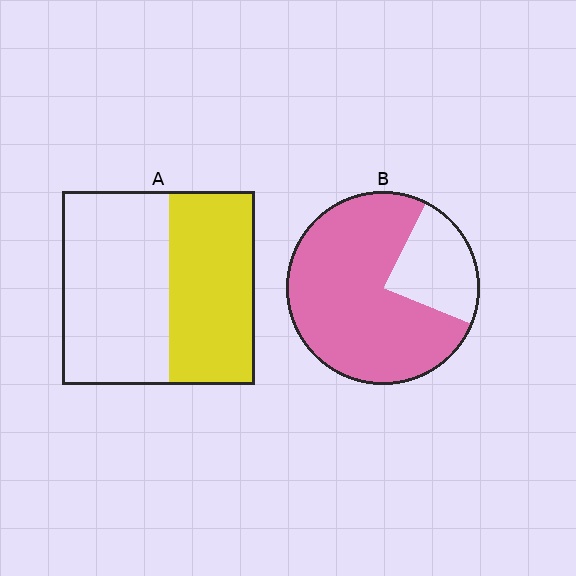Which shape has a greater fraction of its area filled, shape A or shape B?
Shape B.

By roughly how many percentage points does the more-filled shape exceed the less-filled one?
By roughly 30 percentage points (B over A).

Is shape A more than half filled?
No.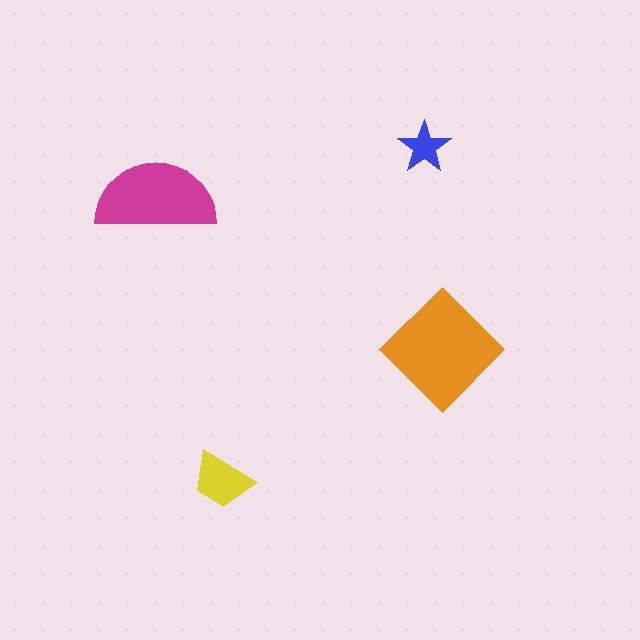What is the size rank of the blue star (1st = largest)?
4th.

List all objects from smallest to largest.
The blue star, the yellow trapezoid, the magenta semicircle, the orange diamond.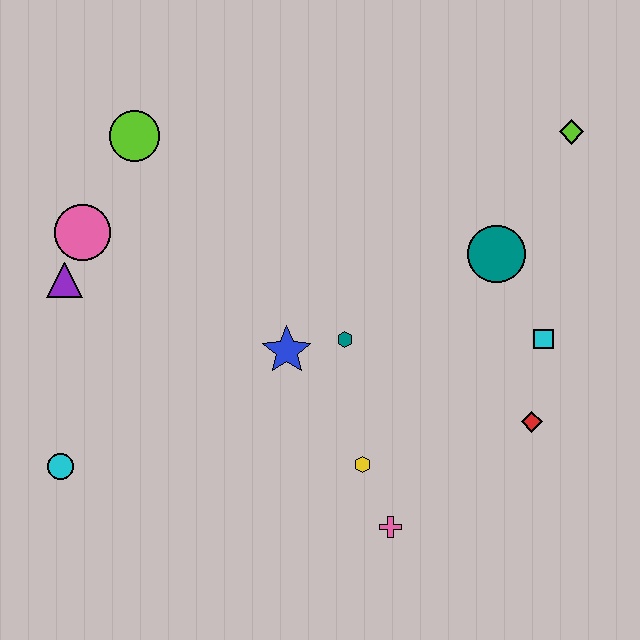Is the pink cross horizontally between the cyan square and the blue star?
Yes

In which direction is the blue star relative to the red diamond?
The blue star is to the left of the red diamond.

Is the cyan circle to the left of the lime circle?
Yes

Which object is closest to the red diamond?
The cyan square is closest to the red diamond.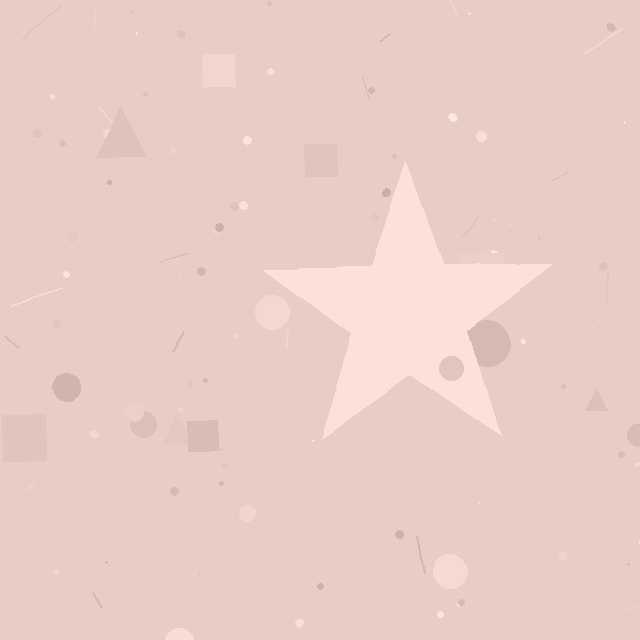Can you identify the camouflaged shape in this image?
The camouflaged shape is a star.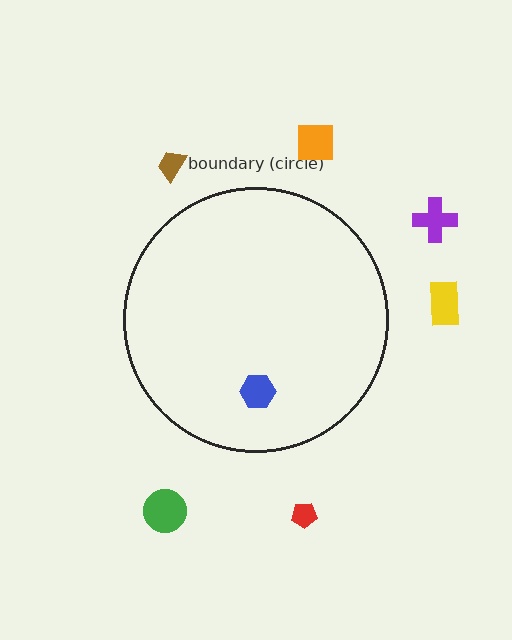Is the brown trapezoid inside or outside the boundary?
Outside.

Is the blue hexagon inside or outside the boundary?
Inside.